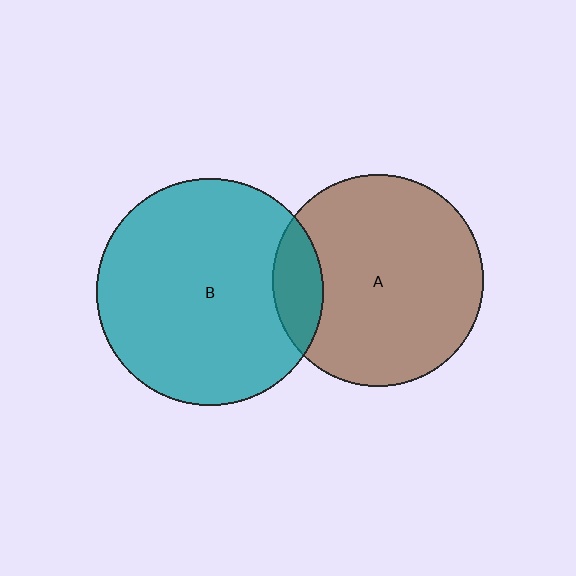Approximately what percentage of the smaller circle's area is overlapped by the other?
Approximately 15%.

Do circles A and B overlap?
Yes.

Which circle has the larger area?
Circle B (teal).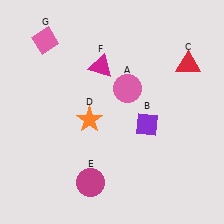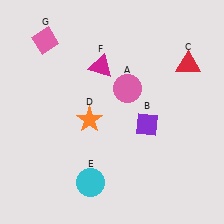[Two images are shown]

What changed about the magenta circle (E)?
In Image 1, E is magenta. In Image 2, it changed to cyan.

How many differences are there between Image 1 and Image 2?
There is 1 difference between the two images.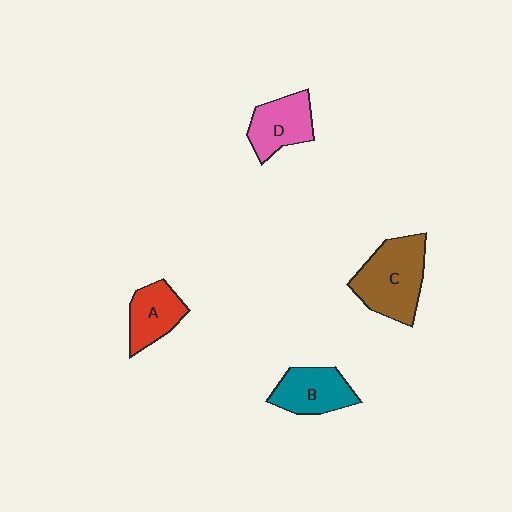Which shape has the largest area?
Shape C (brown).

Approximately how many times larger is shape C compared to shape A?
Approximately 1.6 times.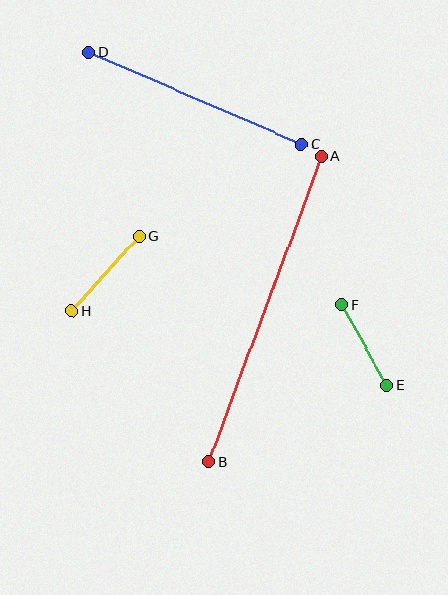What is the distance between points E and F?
The distance is approximately 92 pixels.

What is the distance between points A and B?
The distance is approximately 325 pixels.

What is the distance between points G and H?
The distance is approximately 100 pixels.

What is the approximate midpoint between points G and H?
The midpoint is at approximately (105, 274) pixels.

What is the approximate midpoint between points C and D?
The midpoint is at approximately (195, 98) pixels.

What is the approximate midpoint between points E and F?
The midpoint is at approximately (364, 345) pixels.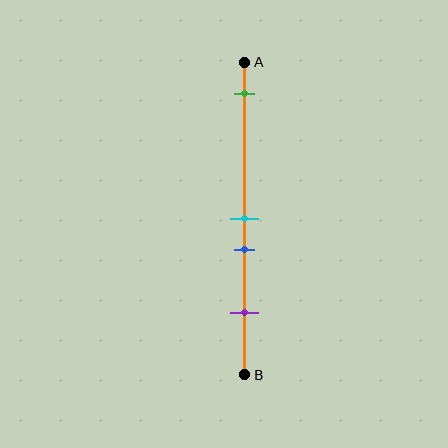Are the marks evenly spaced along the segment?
No, the marks are not evenly spaced.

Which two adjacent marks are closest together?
The cyan and blue marks are the closest adjacent pair.